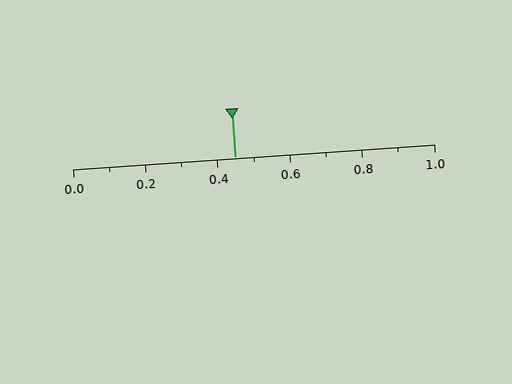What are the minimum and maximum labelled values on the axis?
The axis runs from 0.0 to 1.0.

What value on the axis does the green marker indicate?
The marker indicates approximately 0.45.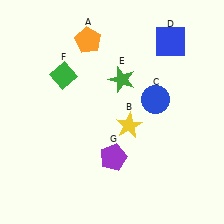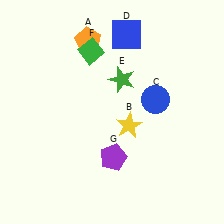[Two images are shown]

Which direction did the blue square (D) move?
The blue square (D) moved left.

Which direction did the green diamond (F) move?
The green diamond (F) moved right.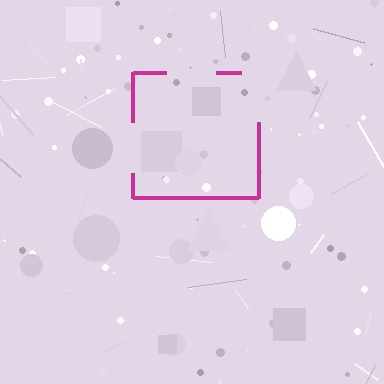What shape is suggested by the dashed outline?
The dashed outline suggests a square.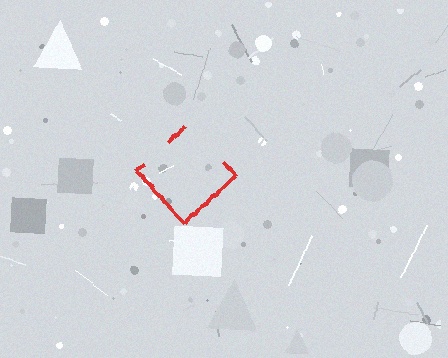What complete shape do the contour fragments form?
The contour fragments form a diamond.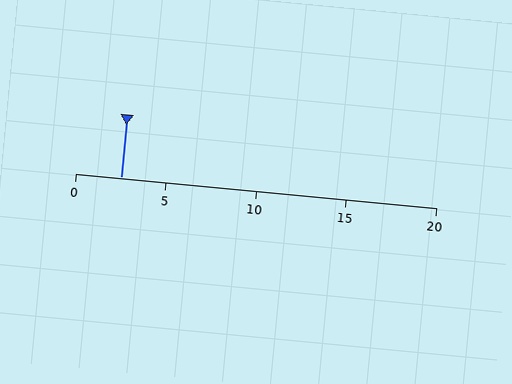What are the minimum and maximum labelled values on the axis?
The axis runs from 0 to 20.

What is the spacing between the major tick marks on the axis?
The major ticks are spaced 5 apart.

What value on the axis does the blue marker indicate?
The marker indicates approximately 2.5.